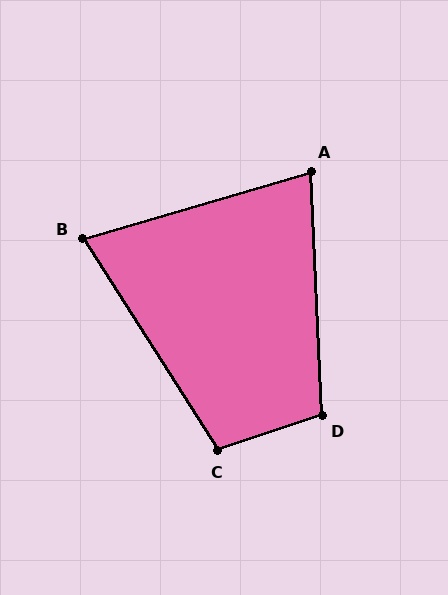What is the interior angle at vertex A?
Approximately 76 degrees (acute).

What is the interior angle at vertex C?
Approximately 104 degrees (obtuse).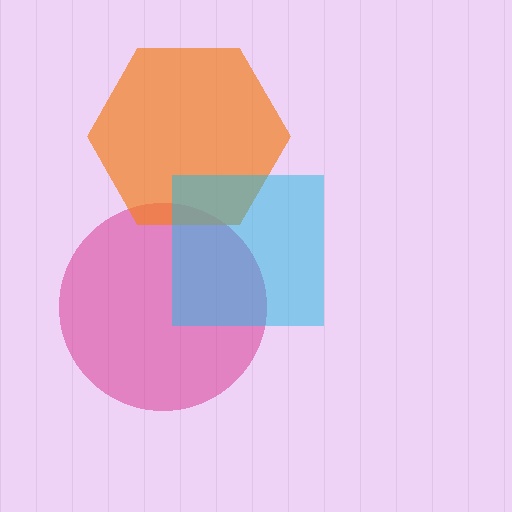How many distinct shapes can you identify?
There are 3 distinct shapes: a magenta circle, an orange hexagon, a cyan square.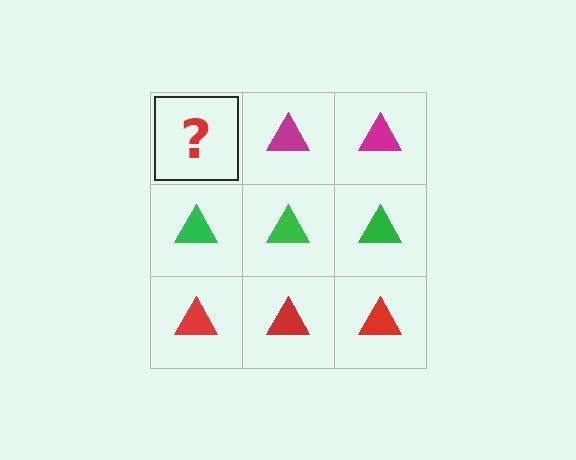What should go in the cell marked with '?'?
The missing cell should contain a magenta triangle.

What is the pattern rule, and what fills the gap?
The rule is that each row has a consistent color. The gap should be filled with a magenta triangle.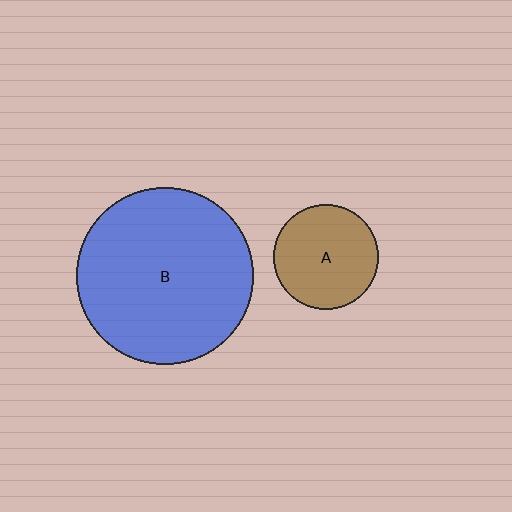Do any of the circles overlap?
No, none of the circles overlap.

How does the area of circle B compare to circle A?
Approximately 2.8 times.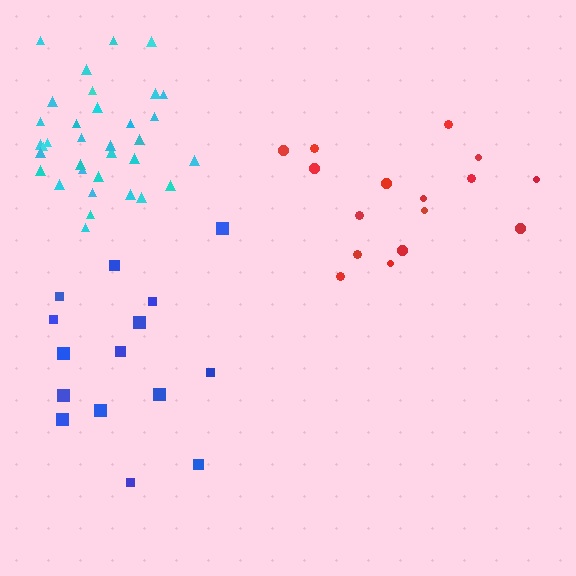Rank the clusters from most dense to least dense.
cyan, red, blue.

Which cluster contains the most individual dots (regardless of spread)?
Cyan (34).